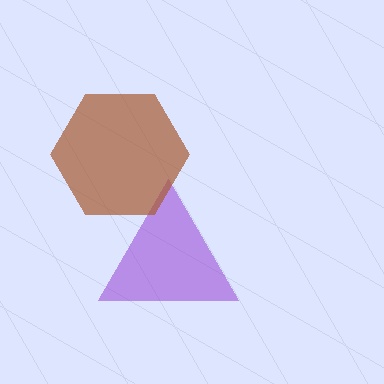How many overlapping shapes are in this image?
There are 2 overlapping shapes in the image.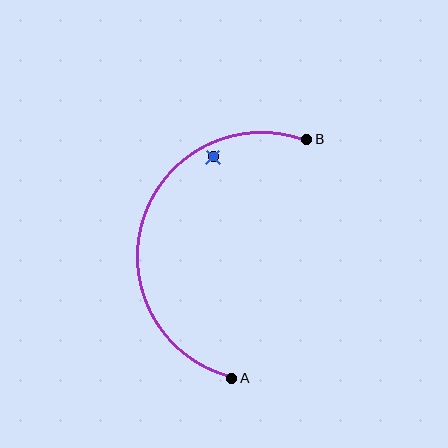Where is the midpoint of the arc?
The arc midpoint is the point on the curve farthest from the straight line joining A and B. It sits to the left of that line.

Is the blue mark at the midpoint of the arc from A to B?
No — the blue mark does not lie on the arc at all. It sits slightly inside the curve.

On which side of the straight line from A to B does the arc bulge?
The arc bulges to the left of the straight line connecting A and B.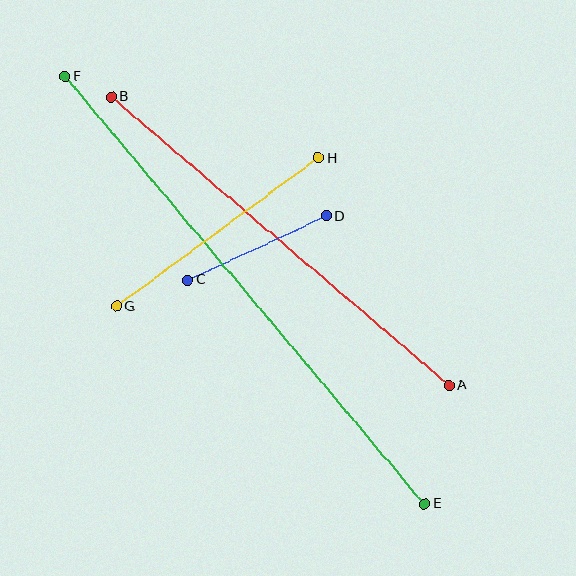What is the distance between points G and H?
The distance is approximately 251 pixels.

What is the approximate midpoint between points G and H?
The midpoint is at approximately (218, 232) pixels.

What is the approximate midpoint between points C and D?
The midpoint is at approximately (257, 248) pixels.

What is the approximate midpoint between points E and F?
The midpoint is at approximately (245, 290) pixels.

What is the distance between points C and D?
The distance is approximately 153 pixels.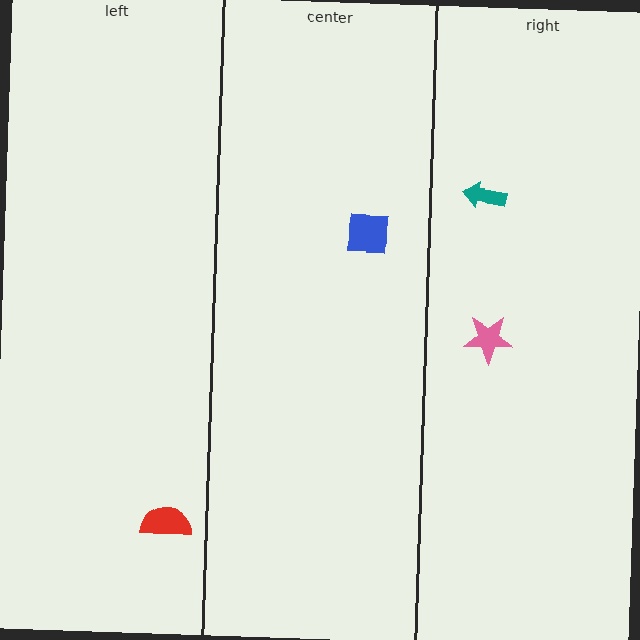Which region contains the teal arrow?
The right region.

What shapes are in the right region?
The teal arrow, the pink star.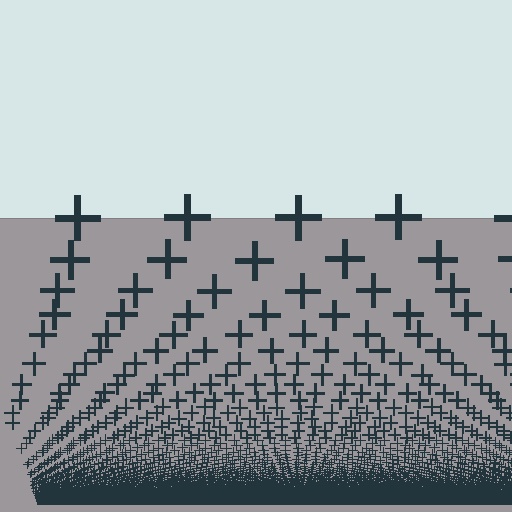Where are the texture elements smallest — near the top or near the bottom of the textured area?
Near the bottom.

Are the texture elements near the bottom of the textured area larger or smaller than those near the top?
Smaller. The gradient is inverted — elements near the bottom are smaller and denser.